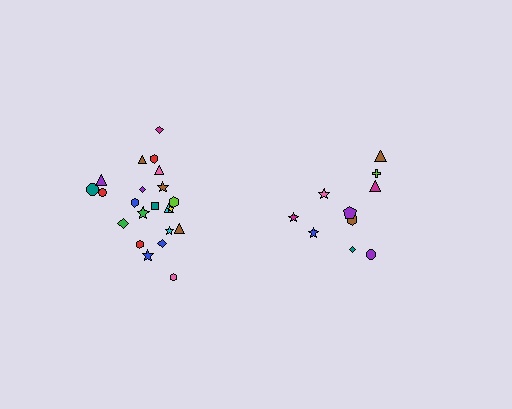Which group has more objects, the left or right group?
The left group.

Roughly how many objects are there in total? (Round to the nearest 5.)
Roughly 30 objects in total.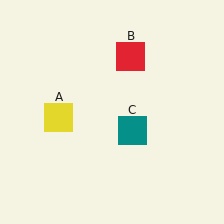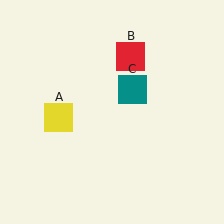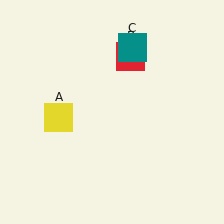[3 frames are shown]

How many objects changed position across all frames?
1 object changed position: teal square (object C).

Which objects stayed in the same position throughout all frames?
Yellow square (object A) and red square (object B) remained stationary.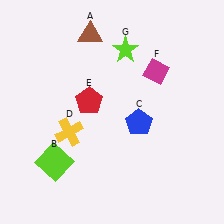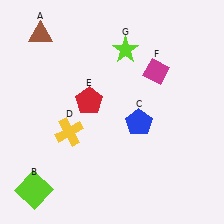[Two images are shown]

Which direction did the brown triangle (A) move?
The brown triangle (A) moved left.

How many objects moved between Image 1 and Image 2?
2 objects moved between the two images.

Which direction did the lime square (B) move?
The lime square (B) moved down.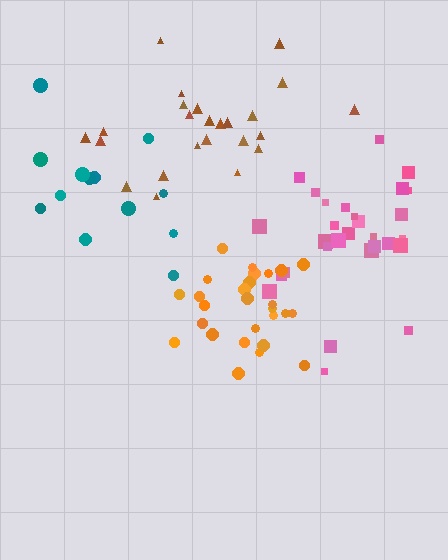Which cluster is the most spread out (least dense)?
Teal.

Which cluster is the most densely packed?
Orange.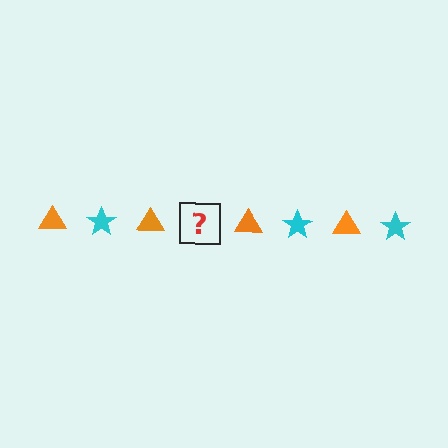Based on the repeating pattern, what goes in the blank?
The blank should be a cyan star.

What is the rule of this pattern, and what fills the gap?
The rule is that the pattern alternates between orange triangle and cyan star. The gap should be filled with a cyan star.